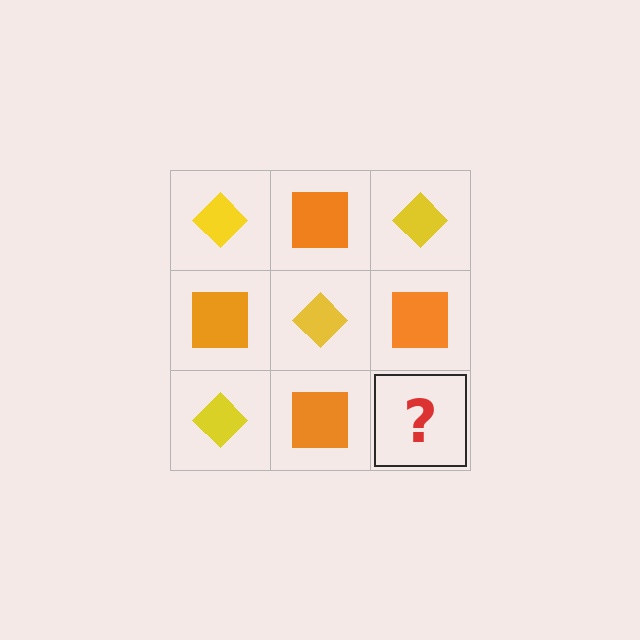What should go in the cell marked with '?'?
The missing cell should contain a yellow diamond.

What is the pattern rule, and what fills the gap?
The rule is that it alternates yellow diamond and orange square in a checkerboard pattern. The gap should be filled with a yellow diamond.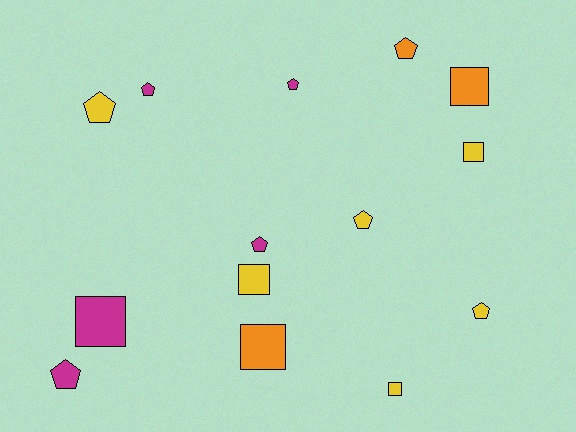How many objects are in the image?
There are 14 objects.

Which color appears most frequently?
Yellow, with 6 objects.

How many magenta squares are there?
There is 1 magenta square.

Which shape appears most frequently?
Pentagon, with 8 objects.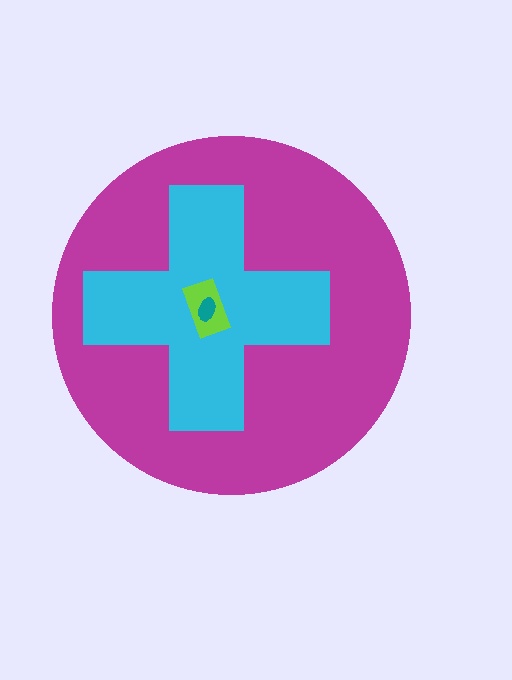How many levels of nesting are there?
4.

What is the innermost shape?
The teal ellipse.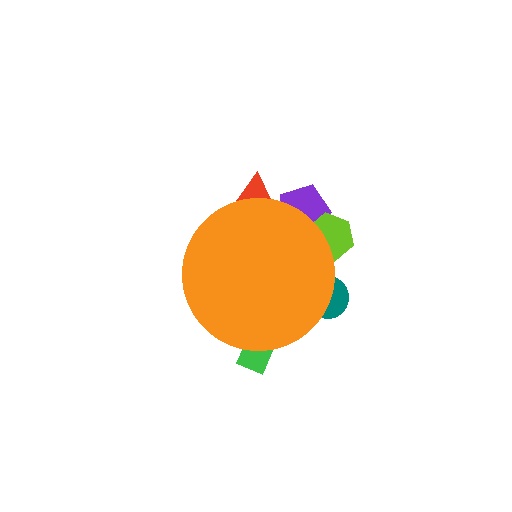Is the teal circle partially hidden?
Yes, the teal circle is partially hidden behind the orange circle.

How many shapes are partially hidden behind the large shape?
5 shapes are partially hidden.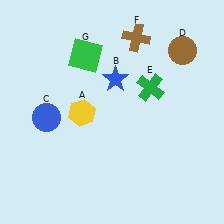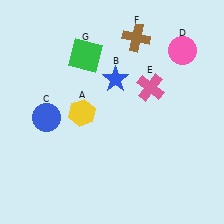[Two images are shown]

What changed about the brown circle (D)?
In Image 1, D is brown. In Image 2, it changed to pink.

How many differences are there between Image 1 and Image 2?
There are 2 differences between the two images.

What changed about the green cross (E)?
In Image 1, E is green. In Image 2, it changed to pink.